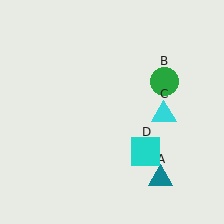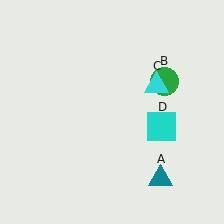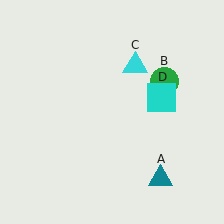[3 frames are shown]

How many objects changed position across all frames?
2 objects changed position: cyan triangle (object C), cyan square (object D).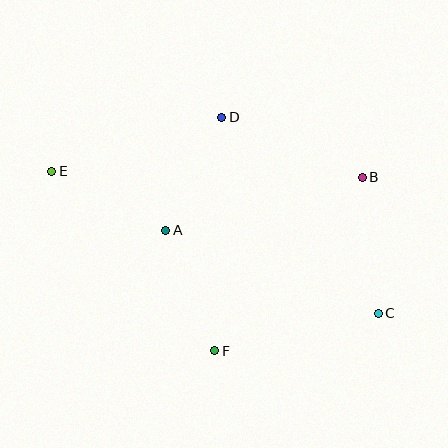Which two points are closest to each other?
Points A and D are closest to each other.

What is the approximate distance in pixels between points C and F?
The distance between C and F is approximately 168 pixels.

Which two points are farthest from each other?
Points C and E are farthest from each other.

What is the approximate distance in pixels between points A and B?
The distance between A and B is approximately 204 pixels.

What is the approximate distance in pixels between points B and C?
The distance between B and C is approximately 137 pixels.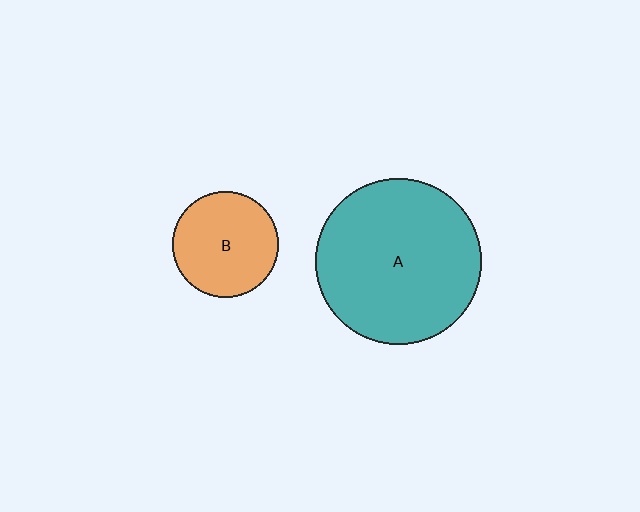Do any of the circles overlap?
No, none of the circles overlap.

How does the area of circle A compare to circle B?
Approximately 2.5 times.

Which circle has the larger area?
Circle A (teal).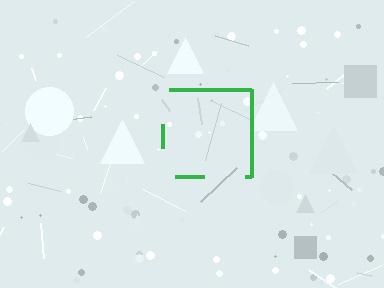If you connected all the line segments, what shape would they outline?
They would outline a square.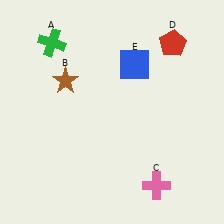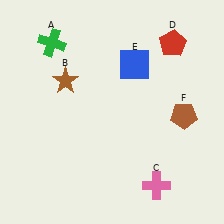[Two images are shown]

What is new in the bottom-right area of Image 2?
A brown pentagon (F) was added in the bottom-right area of Image 2.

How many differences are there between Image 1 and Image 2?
There is 1 difference between the two images.